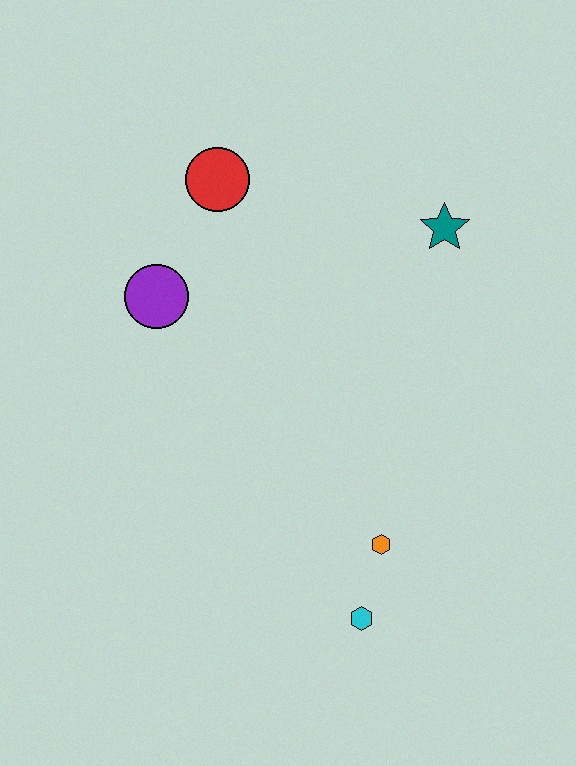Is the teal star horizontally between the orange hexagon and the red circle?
No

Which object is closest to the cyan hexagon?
The orange hexagon is closest to the cyan hexagon.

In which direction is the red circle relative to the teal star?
The red circle is to the left of the teal star.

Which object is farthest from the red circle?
The cyan hexagon is farthest from the red circle.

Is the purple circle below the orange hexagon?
No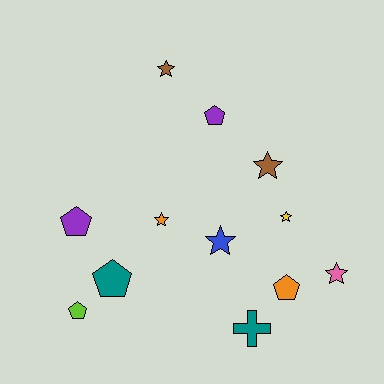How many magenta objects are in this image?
There are no magenta objects.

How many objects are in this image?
There are 12 objects.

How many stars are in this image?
There are 6 stars.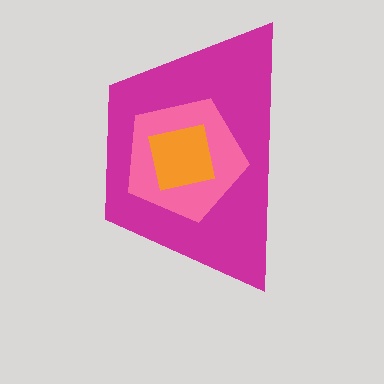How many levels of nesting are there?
3.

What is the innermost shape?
The orange square.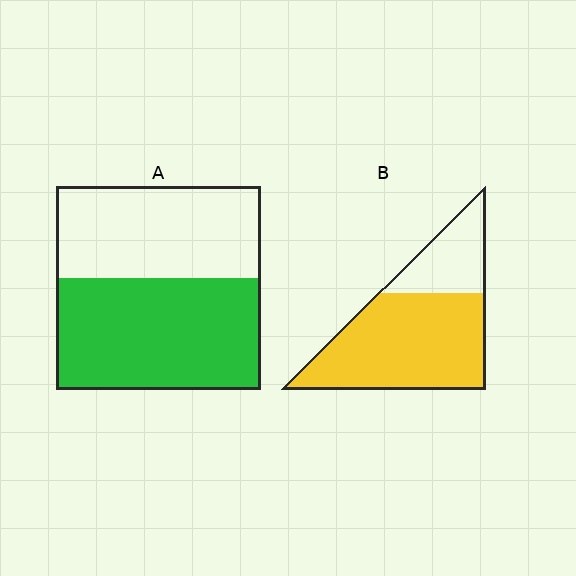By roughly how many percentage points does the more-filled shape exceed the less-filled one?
By roughly 20 percentage points (B over A).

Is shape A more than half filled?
Yes.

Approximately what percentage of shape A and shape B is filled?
A is approximately 55% and B is approximately 70%.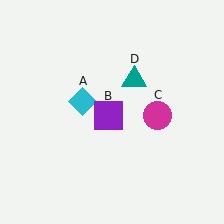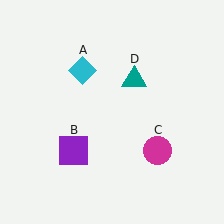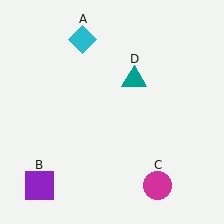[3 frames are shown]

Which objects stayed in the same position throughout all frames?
Teal triangle (object D) remained stationary.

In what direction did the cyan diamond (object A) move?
The cyan diamond (object A) moved up.